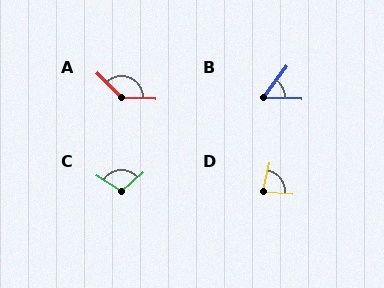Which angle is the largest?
A, at approximately 137 degrees.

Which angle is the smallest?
B, at approximately 56 degrees.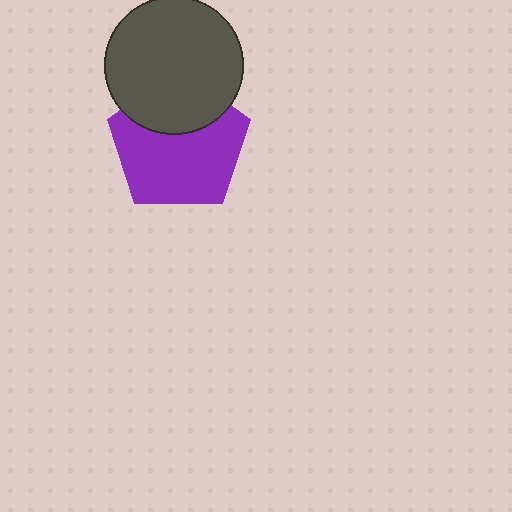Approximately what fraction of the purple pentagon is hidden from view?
Roughly 32% of the purple pentagon is hidden behind the dark gray circle.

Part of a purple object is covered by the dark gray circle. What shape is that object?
It is a pentagon.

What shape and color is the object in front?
The object in front is a dark gray circle.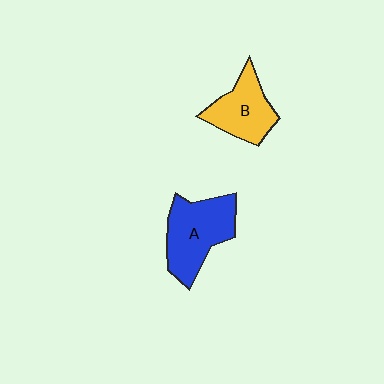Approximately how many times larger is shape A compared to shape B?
Approximately 1.3 times.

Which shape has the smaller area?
Shape B (yellow).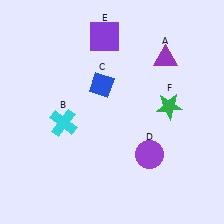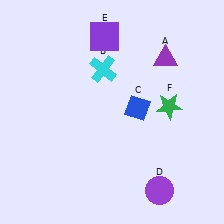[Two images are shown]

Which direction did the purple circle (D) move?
The purple circle (D) moved down.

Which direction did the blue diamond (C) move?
The blue diamond (C) moved right.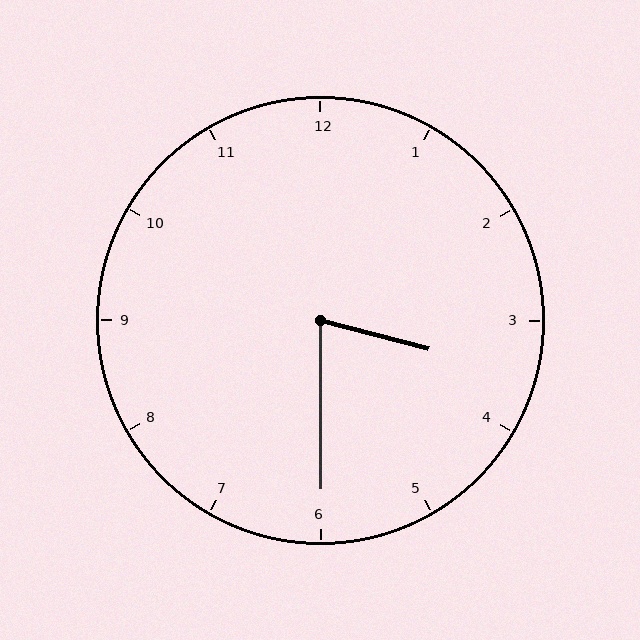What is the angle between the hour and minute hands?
Approximately 75 degrees.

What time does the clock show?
3:30.